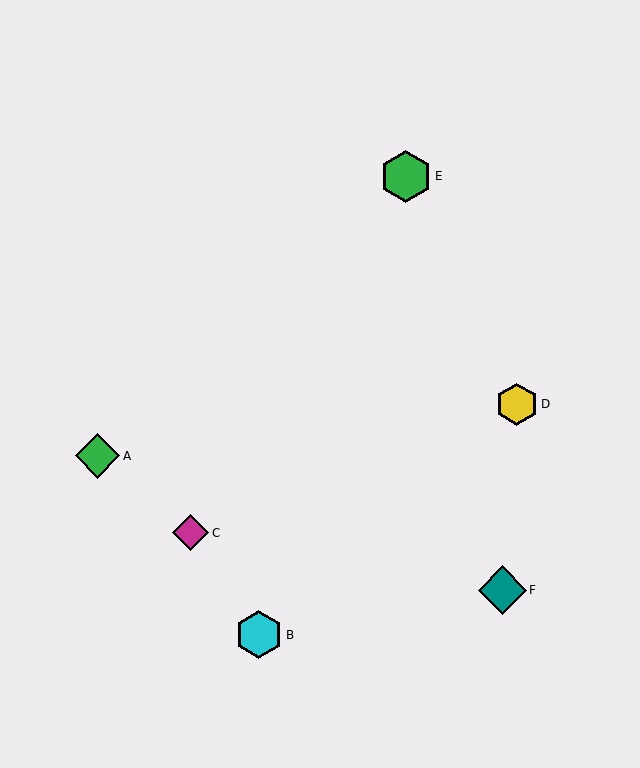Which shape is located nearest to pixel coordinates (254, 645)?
The cyan hexagon (labeled B) at (259, 635) is nearest to that location.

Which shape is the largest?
The green hexagon (labeled E) is the largest.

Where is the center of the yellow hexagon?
The center of the yellow hexagon is at (517, 404).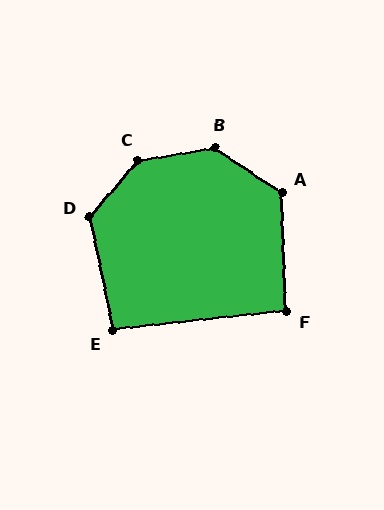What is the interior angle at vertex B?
Approximately 138 degrees (obtuse).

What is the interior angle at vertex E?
Approximately 95 degrees (obtuse).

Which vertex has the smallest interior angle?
F, at approximately 94 degrees.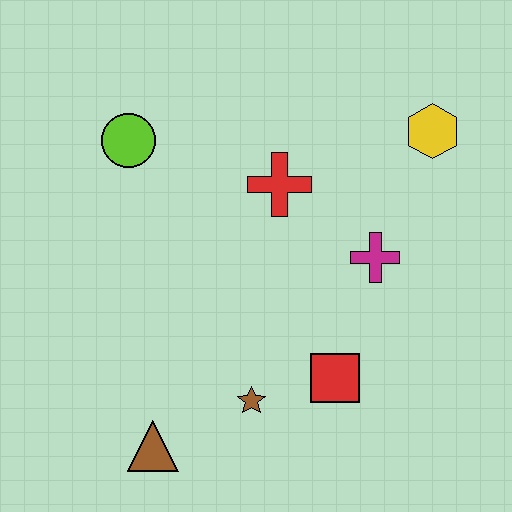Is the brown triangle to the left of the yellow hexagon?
Yes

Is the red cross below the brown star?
No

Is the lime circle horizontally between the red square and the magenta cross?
No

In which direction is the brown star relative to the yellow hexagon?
The brown star is below the yellow hexagon.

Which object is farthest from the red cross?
The brown triangle is farthest from the red cross.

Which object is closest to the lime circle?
The red cross is closest to the lime circle.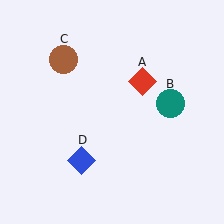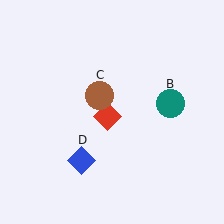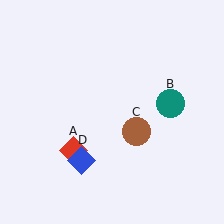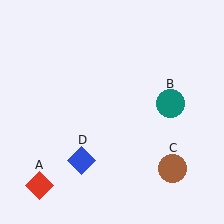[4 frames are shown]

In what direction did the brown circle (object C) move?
The brown circle (object C) moved down and to the right.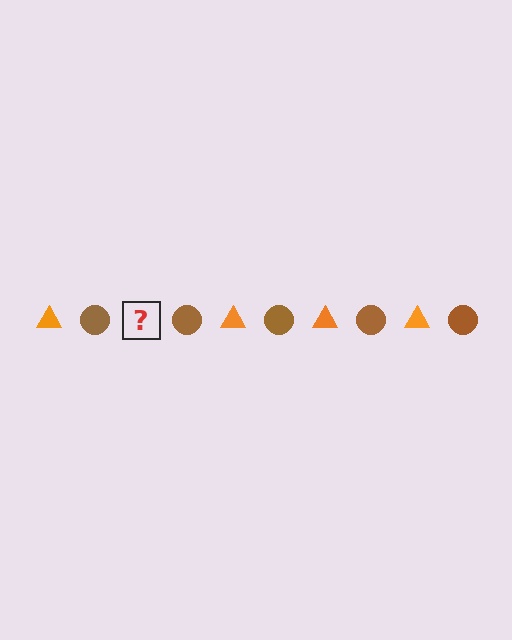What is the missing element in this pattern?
The missing element is an orange triangle.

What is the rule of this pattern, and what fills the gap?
The rule is that the pattern alternates between orange triangle and brown circle. The gap should be filled with an orange triangle.